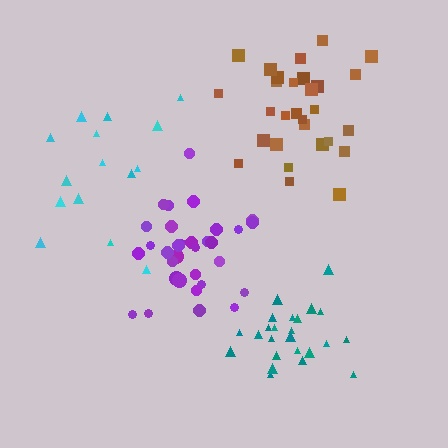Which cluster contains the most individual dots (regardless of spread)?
Purple (32).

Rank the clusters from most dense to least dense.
purple, teal, brown, cyan.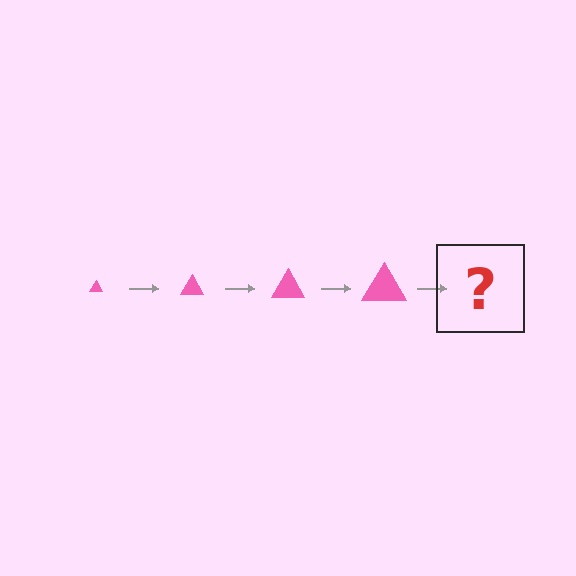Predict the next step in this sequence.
The next step is a pink triangle, larger than the previous one.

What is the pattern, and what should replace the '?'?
The pattern is that the triangle gets progressively larger each step. The '?' should be a pink triangle, larger than the previous one.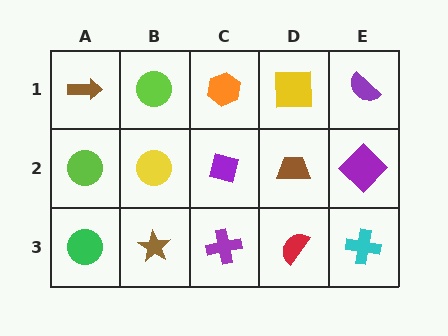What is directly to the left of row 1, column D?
An orange hexagon.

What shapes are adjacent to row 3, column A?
A lime circle (row 2, column A), a brown star (row 3, column B).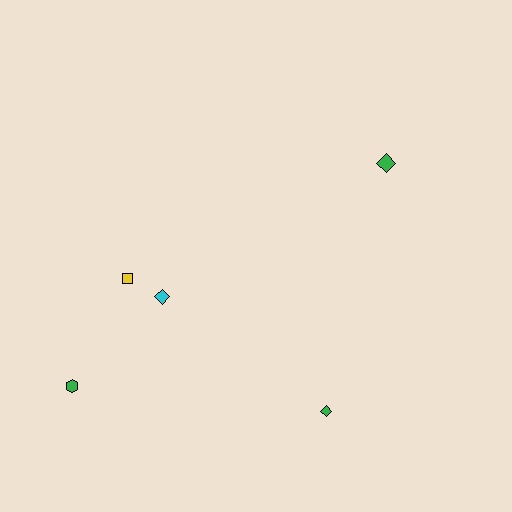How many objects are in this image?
There are 5 objects.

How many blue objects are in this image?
There are no blue objects.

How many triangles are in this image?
There are no triangles.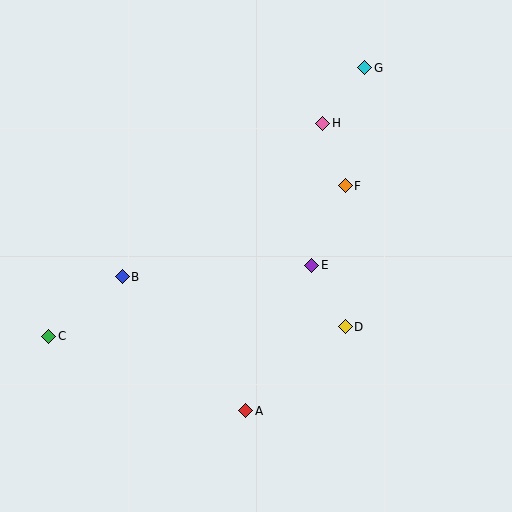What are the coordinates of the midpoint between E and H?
The midpoint between E and H is at (317, 194).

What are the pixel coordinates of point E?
Point E is at (312, 265).